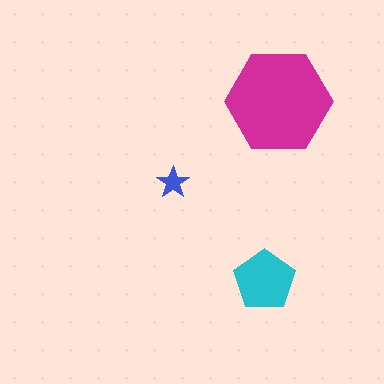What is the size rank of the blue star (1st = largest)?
3rd.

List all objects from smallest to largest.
The blue star, the cyan pentagon, the magenta hexagon.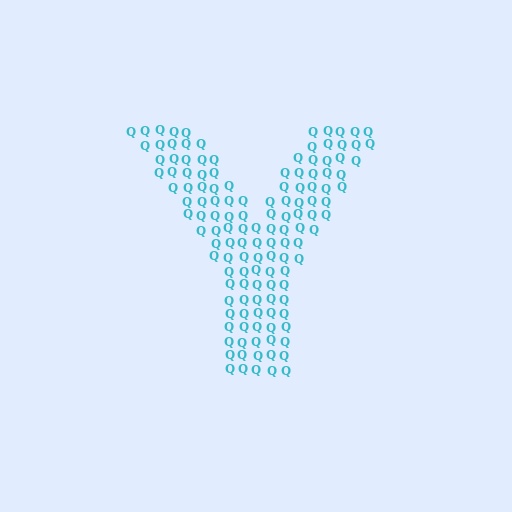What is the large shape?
The large shape is the letter Y.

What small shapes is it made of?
It is made of small letter Q's.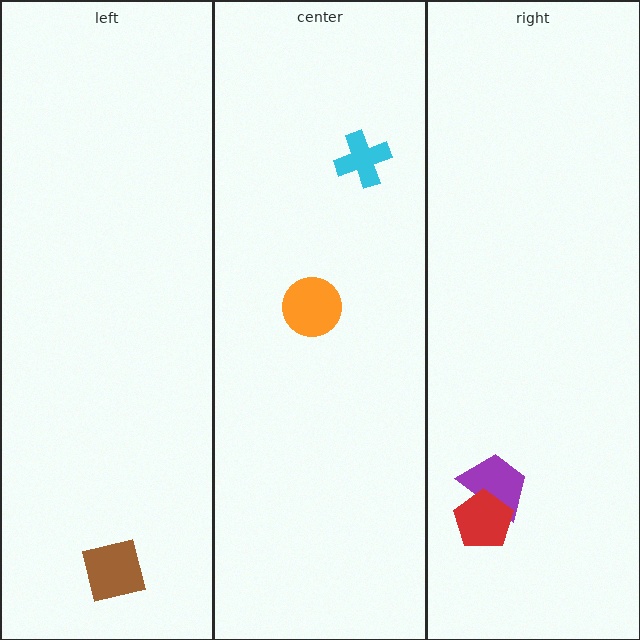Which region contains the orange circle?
The center region.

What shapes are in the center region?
The orange circle, the cyan cross.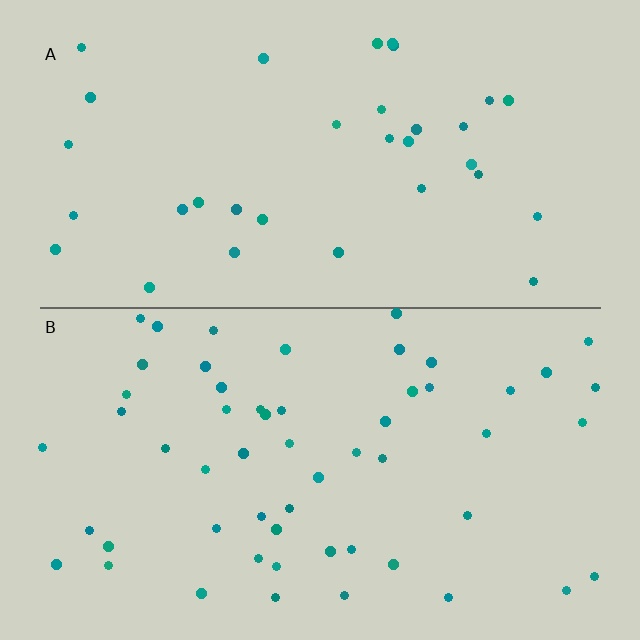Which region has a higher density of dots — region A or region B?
B (the bottom).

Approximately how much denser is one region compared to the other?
Approximately 1.7× — region B over region A.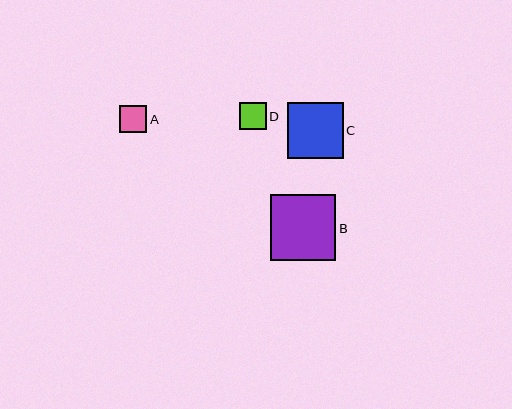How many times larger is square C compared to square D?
Square C is approximately 2.1 times the size of square D.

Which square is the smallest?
Square D is the smallest with a size of approximately 27 pixels.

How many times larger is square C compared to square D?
Square C is approximately 2.1 times the size of square D.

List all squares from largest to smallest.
From largest to smallest: B, C, A, D.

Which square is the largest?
Square B is the largest with a size of approximately 66 pixels.